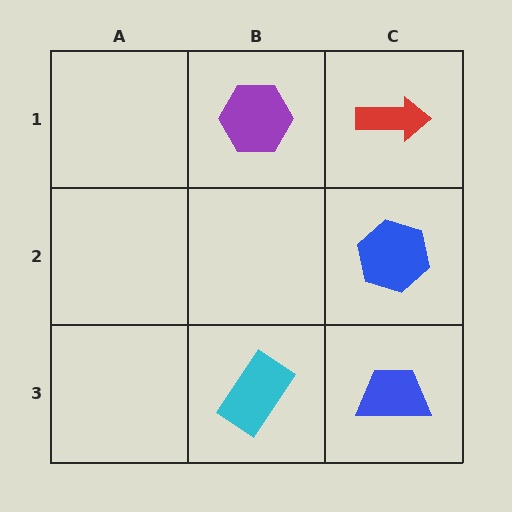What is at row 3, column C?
A blue trapezoid.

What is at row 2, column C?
A blue hexagon.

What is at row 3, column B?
A cyan rectangle.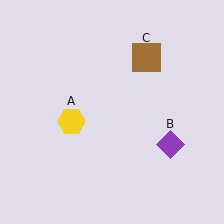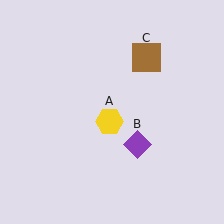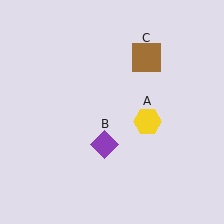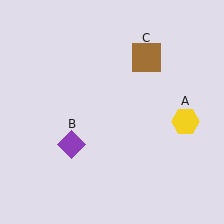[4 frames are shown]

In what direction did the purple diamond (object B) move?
The purple diamond (object B) moved left.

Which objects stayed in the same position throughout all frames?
Brown square (object C) remained stationary.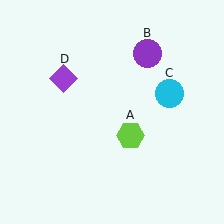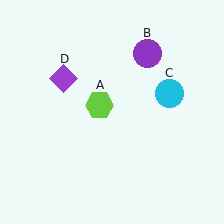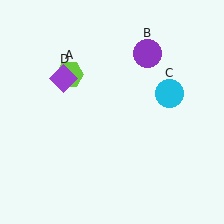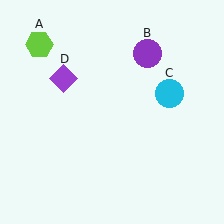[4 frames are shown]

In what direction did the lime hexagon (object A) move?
The lime hexagon (object A) moved up and to the left.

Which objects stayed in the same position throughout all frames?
Purple circle (object B) and cyan circle (object C) and purple diamond (object D) remained stationary.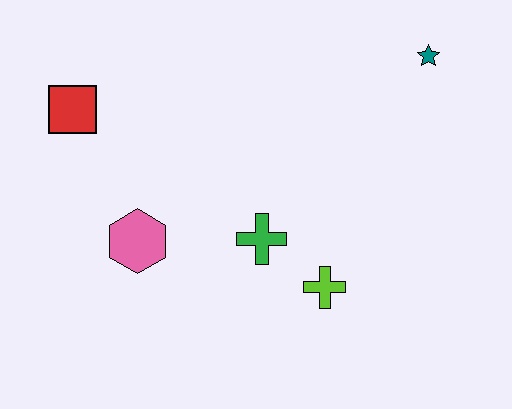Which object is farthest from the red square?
The teal star is farthest from the red square.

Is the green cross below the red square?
Yes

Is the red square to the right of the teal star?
No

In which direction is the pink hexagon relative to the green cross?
The pink hexagon is to the left of the green cross.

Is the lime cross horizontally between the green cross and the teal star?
Yes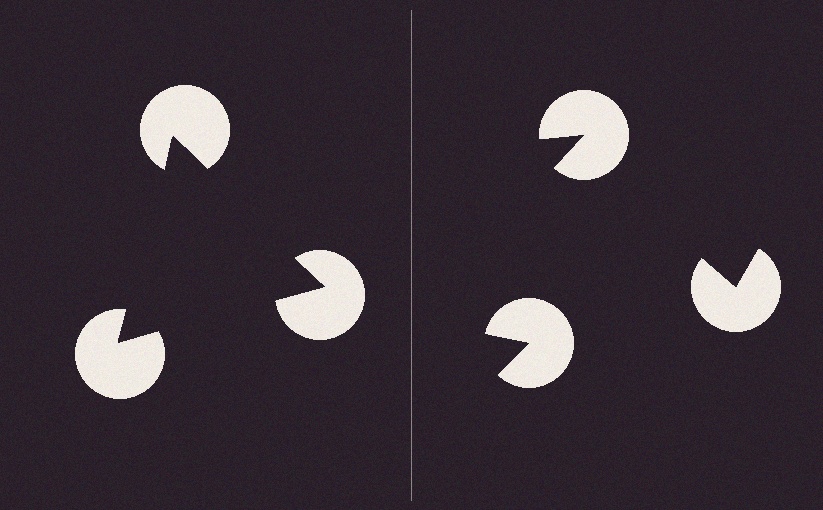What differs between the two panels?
The pac-man discs are positioned identically on both sides; only the wedge orientations differ. On the left they align to a triangle; on the right they are misaligned.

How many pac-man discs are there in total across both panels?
6 — 3 on each side.